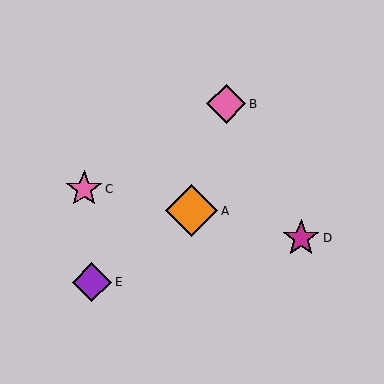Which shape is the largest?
The orange diamond (labeled A) is the largest.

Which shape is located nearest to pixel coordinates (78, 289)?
The purple diamond (labeled E) at (92, 282) is nearest to that location.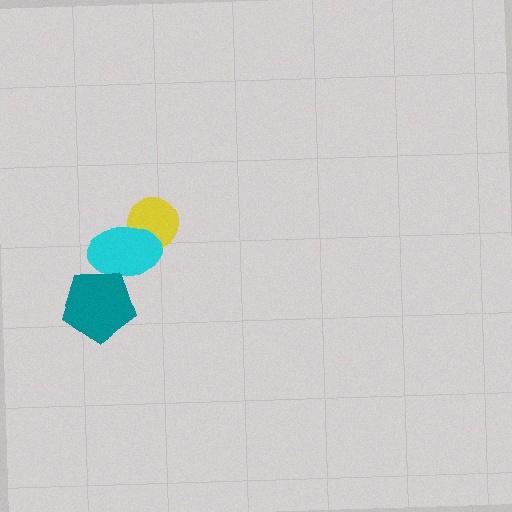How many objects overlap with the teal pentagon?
1 object overlaps with the teal pentagon.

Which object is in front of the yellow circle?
The cyan ellipse is in front of the yellow circle.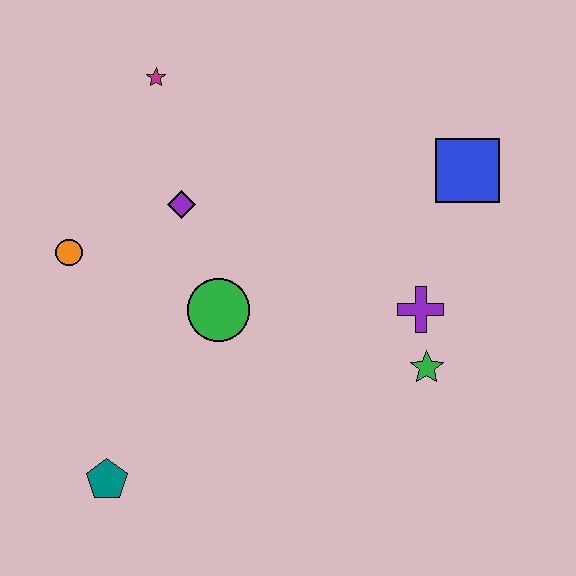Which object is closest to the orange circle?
The purple diamond is closest to the orange circle.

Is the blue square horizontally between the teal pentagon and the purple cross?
No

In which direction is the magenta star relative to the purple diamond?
The magenta star is above the purple diamond.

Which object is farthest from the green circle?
The blue square is farthest from the green circle.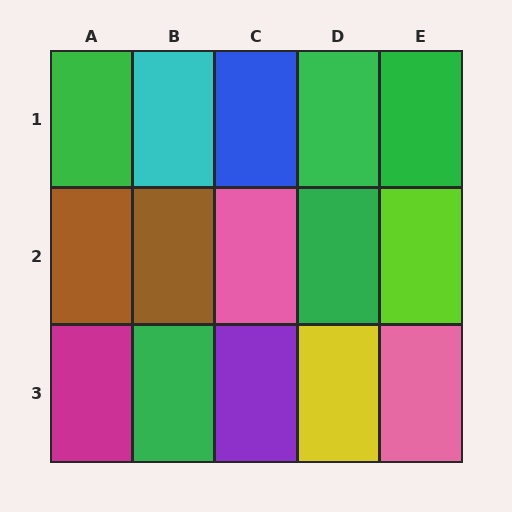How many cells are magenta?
1 cell is magenta.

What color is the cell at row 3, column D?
Yellow.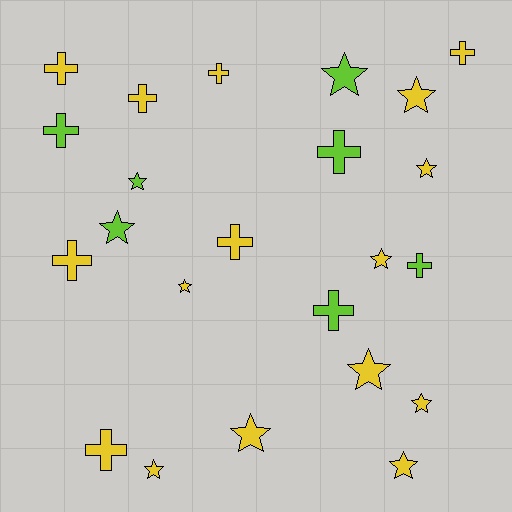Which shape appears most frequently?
Star, with 12 objects.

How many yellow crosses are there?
There are 7 yellow crosses.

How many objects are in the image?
There are 23 objects.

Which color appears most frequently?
Yellow, with 16 objects.